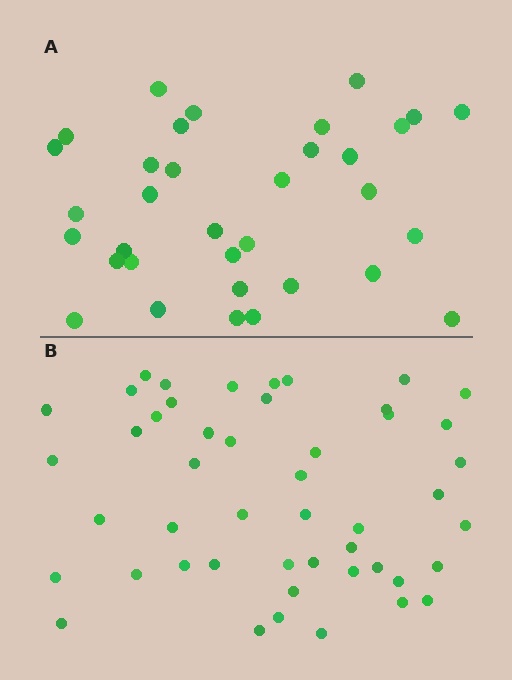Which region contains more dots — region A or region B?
Region B (the bottom region) has more dots.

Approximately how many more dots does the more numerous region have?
Region B has approximately 15 more dots than region A.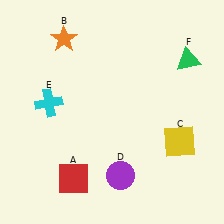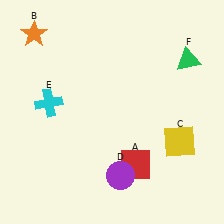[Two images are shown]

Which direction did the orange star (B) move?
The orange star (B) moved left.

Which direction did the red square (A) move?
The red square (A) moved right.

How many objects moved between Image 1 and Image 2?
2 objects moved between the two images.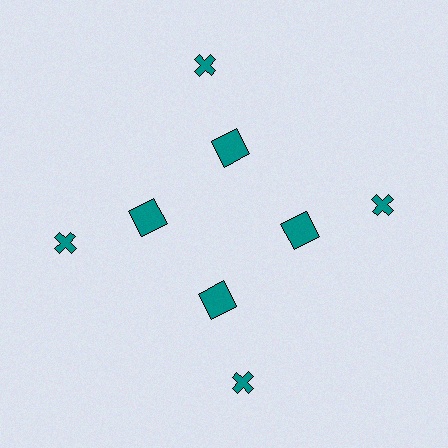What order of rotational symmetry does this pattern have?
This pattern has 4-fold rotational symmetry.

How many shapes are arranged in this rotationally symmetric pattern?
There are 8 shapes, arranged in 4 groups of 2.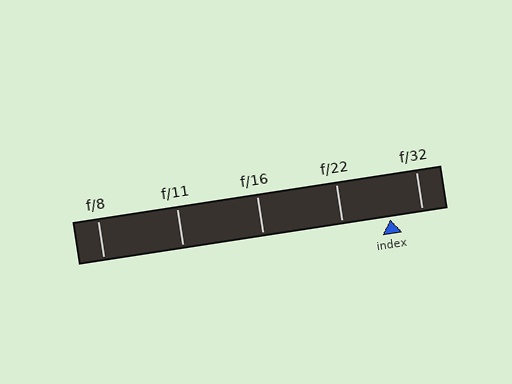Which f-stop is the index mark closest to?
The index mark is closest to f/32.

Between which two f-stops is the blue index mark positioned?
The index mark is between f/22 and f/32.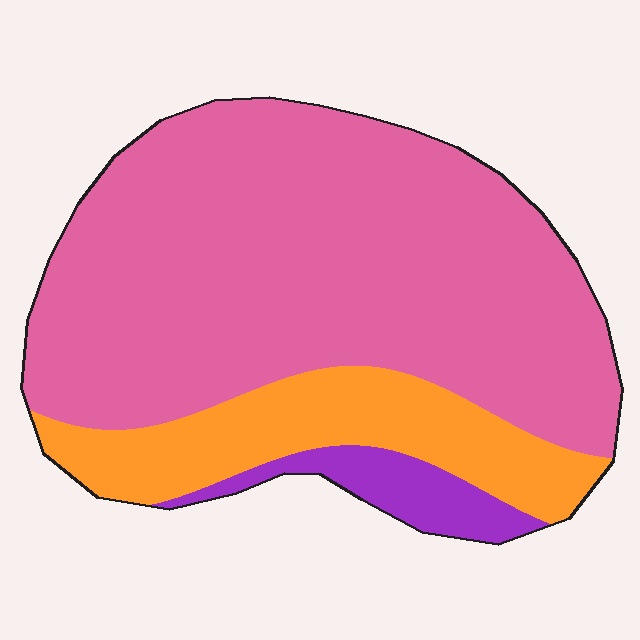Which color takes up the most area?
Pink, at roughly 70%.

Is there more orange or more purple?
Orange.